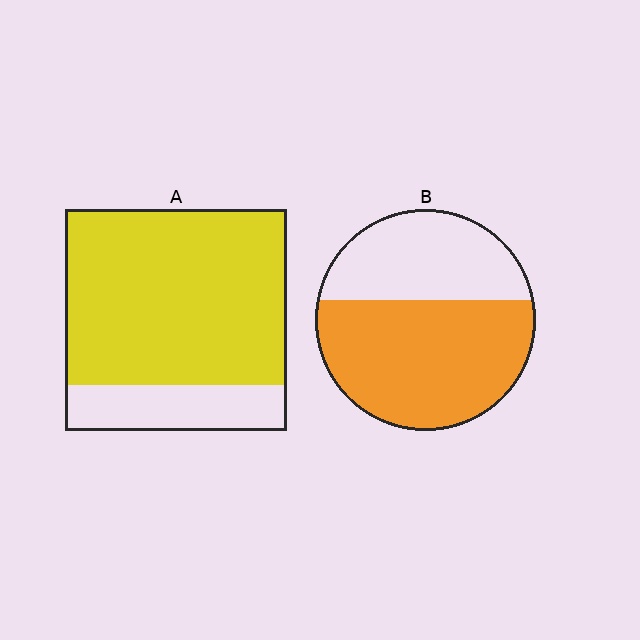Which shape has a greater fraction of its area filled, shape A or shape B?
Shape A.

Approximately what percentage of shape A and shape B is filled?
A is approximately 80% and B is approximately 60%.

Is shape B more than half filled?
Yes.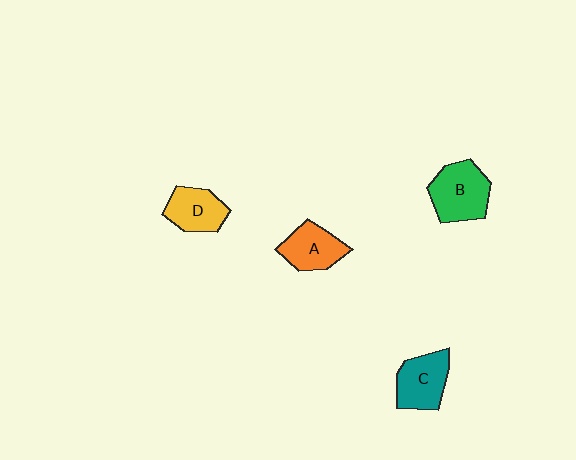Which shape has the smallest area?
Shape D (yellow).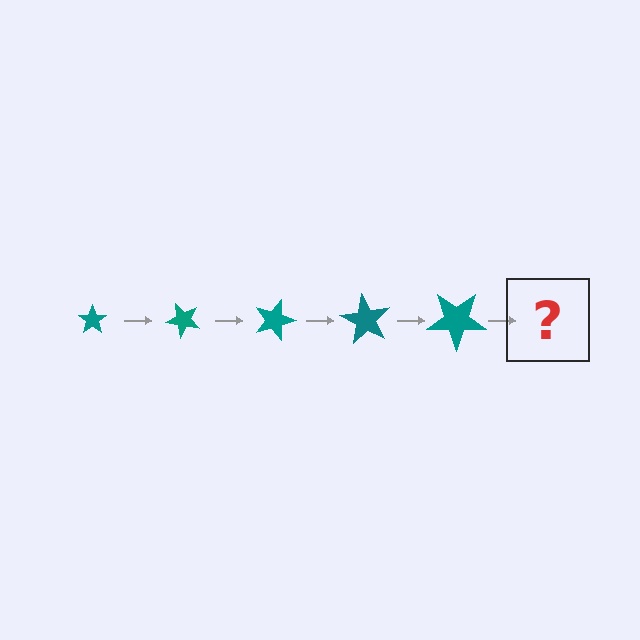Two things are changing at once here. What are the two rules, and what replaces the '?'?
The two rules are that the star grows larger each step and it rotates 45 degrees each step. The '?' should be a star, larger than the previous one and rotated 225 degrees from the start.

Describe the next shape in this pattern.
It should be a star, larger than the previous one and rotated 225 degrees from the start.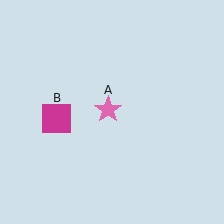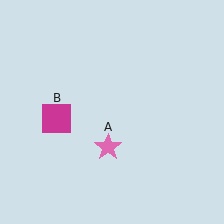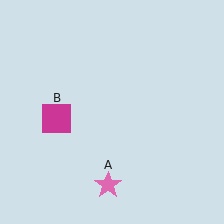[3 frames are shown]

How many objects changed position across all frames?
1 object changed position: pink star (object A).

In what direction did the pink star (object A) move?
The pink star (object A) moved down.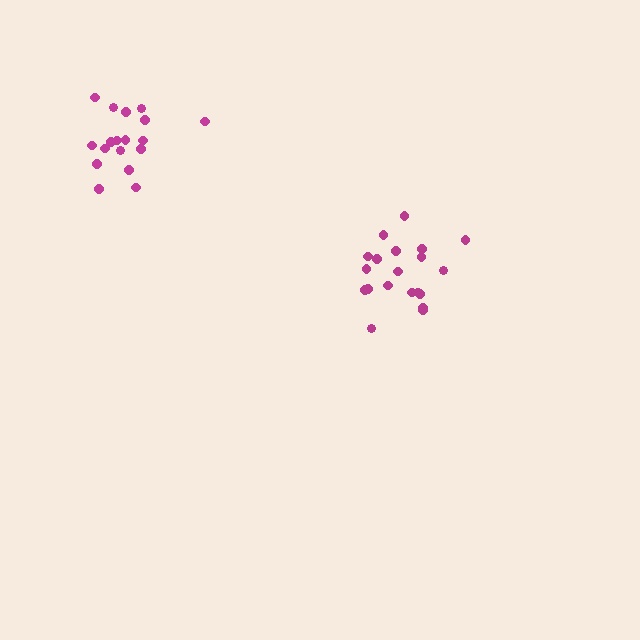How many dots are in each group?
Group 1: 20 dots, Group 2: 19 dots (39 total).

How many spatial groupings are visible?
There are 2 spatial groupings.